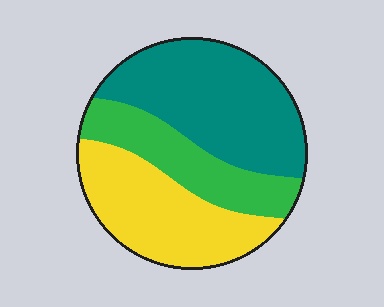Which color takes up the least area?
Green, at roughly 25%.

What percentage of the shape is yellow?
Yellow takes up about one third (1/3) of the shape.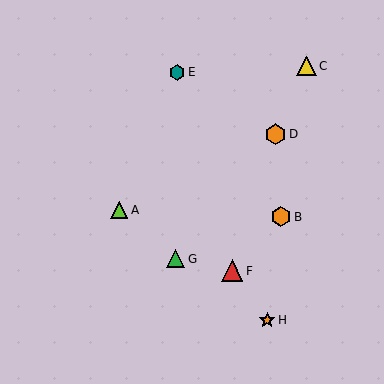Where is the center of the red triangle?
The center of the red triangle is at (232, 271).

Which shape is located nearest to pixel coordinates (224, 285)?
The red triangle (labeled F) at (232, 271) is nearest to that location.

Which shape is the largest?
The red triangle (labeled F) is the largest.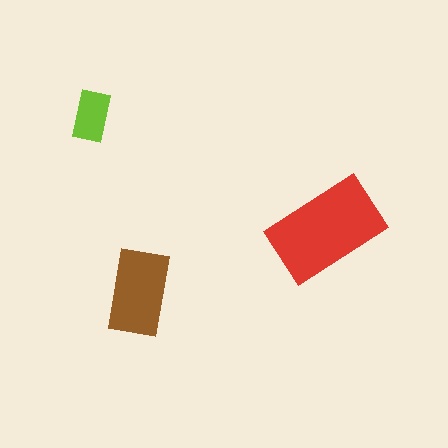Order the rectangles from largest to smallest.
the red one, the brown one, the lime one.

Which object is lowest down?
The brown rectangle is bottommost.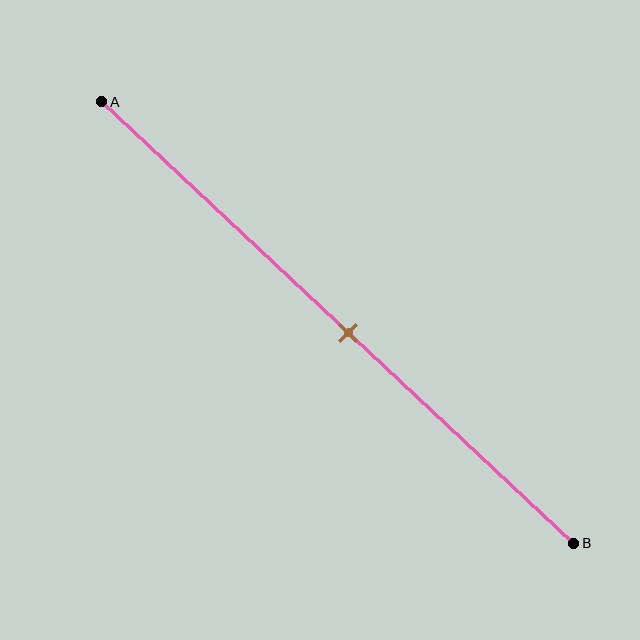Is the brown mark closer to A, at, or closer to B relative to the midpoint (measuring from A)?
The brown mark is approximately at the midpoint of segment AB.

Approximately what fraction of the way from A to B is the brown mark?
The brown mark is approximately 50% of the way from A to B.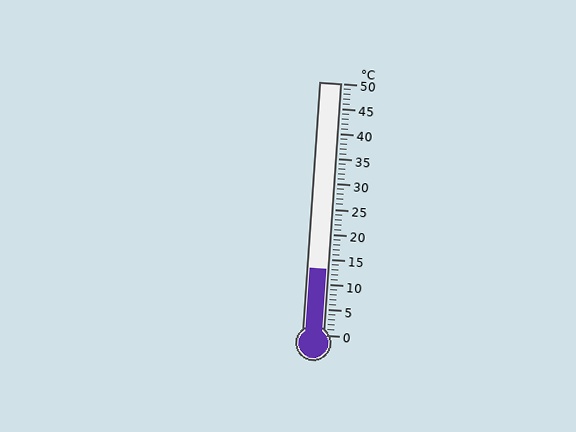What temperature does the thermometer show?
The thermometer shows approximately 13°C.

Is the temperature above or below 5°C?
The temperature is above 5°C.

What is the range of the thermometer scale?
The thermometer scale ranges from 0°C to 50°C.